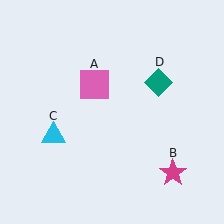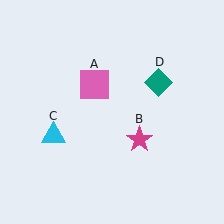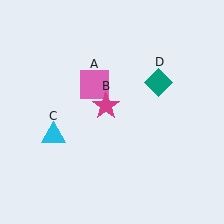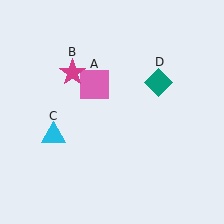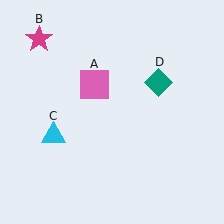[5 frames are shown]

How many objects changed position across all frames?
1 object changed position: magenta star (object B).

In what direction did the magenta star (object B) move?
The magenta star (object B) moved up and to the left.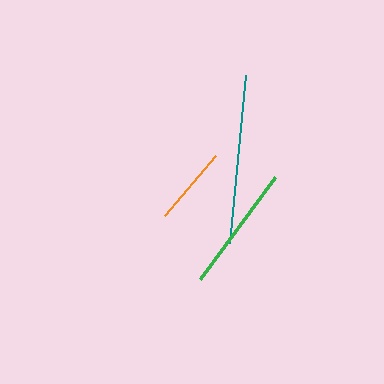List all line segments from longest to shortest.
From longest to shortest: teal, green, orange.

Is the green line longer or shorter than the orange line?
The green line is longer than the orange line.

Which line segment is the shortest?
The orange line is the shortest at approximately 79 pixels.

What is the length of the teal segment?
The teal segment is approximately 169 pixels long.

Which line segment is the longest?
The teal line is the longest at approximately 169 pixels.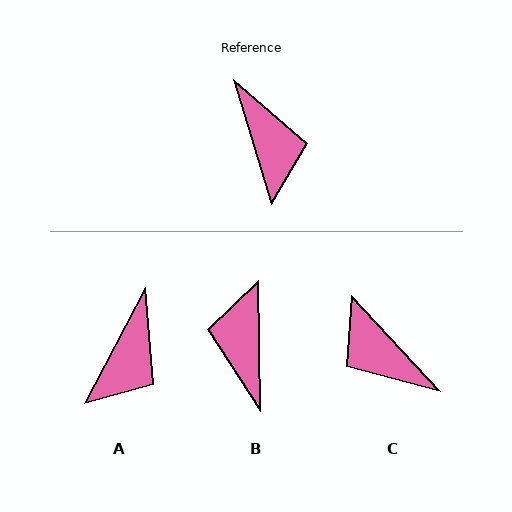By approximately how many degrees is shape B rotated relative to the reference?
Approximately 164 degrees counter-clockwise.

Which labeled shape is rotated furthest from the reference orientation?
B, about 164 degrees away.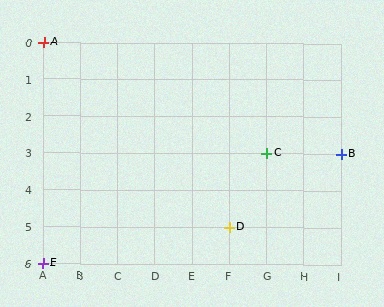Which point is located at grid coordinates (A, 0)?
Point A is at (A, 0).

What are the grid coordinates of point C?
Point C is at grid coordinates (G, 3).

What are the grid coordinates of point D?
Point D is at grid coordinates (F, 5).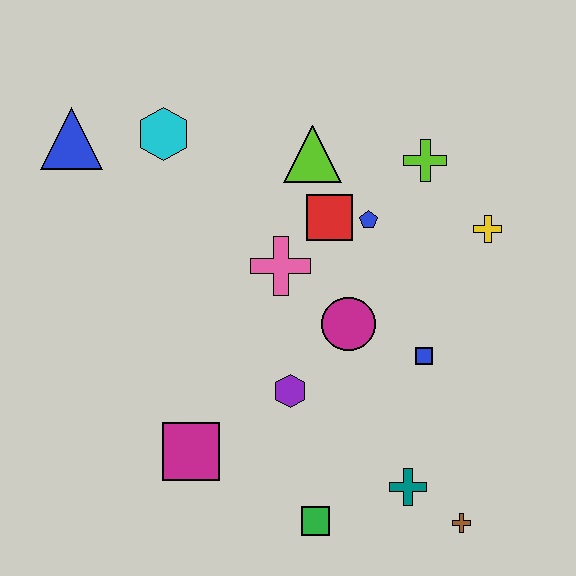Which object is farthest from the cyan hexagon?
The brown cross is farthest from the cyan hexagon.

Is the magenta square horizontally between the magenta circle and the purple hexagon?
No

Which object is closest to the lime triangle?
The red square is closest to the lime triangle.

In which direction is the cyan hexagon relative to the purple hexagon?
The cyan hexagon is above the purple hexagon.